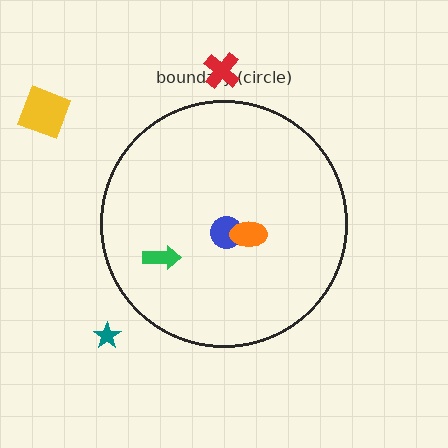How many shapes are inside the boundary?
3 inside, 3 outside.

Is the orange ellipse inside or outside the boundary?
Inside.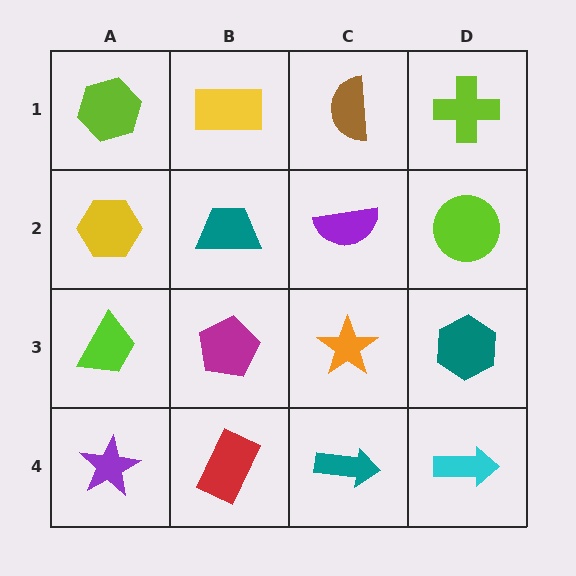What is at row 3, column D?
A teal hexagon.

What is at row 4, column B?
A red rectangle.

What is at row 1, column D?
A lime cross.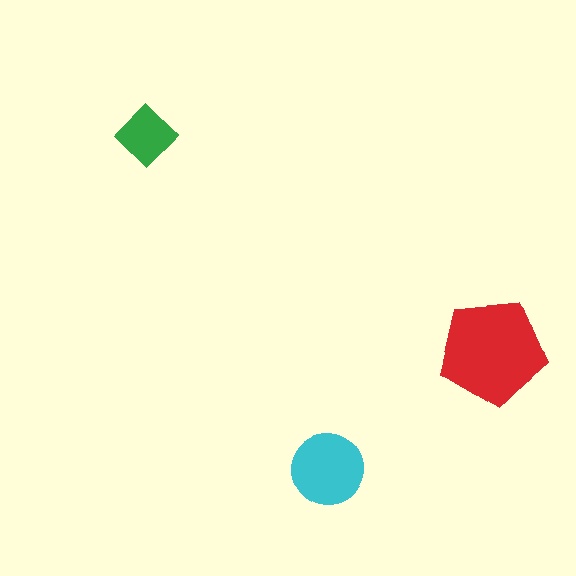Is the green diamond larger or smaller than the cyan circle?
Smaller.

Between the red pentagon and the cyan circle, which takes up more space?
The red pentagon.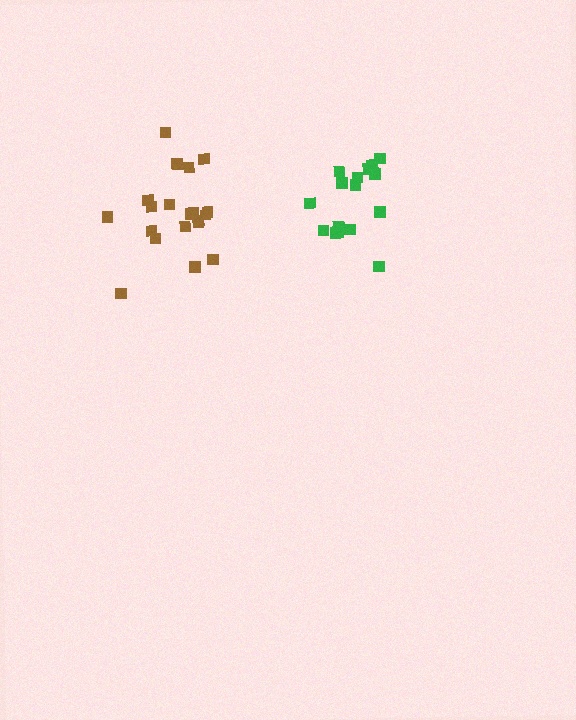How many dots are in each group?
Group 1: 20 dots, Group 2: 16 dots (36 total).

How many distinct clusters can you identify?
There are 2 distinct clusters.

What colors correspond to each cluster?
The clusters are colored: brown, green.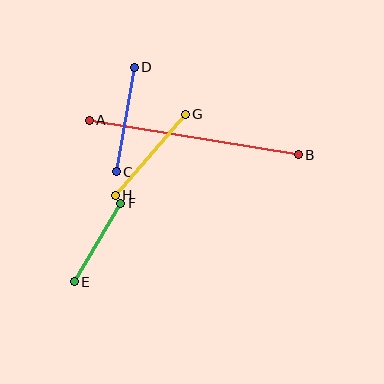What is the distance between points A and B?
The distance is approximately 212 pixels.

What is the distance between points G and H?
The distance is approximately 107 pixels.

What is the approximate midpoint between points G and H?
The midpoint is at approximately (150, 155) pixels.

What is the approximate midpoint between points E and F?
The midpoint is at approximately (97, 243) pixels.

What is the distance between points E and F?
The distance is approximately 91 pixels.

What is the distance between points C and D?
The distance is approximately 106 pixels.